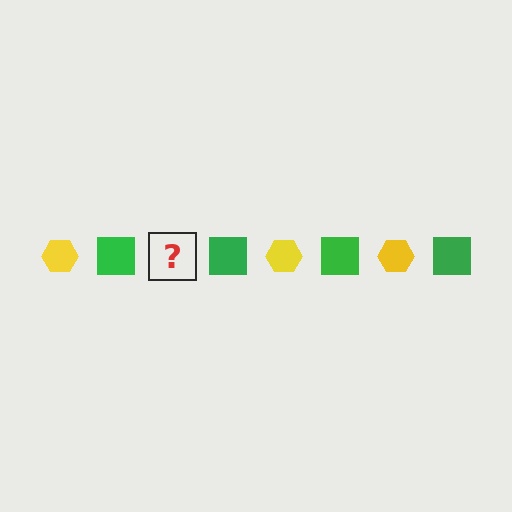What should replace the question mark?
The question mark should be replaced with a yellow hexagon.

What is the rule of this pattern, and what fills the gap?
The rule is that the pattern alternates between yellow hexagon and green square. The gap should be filled with a yellow hexagon.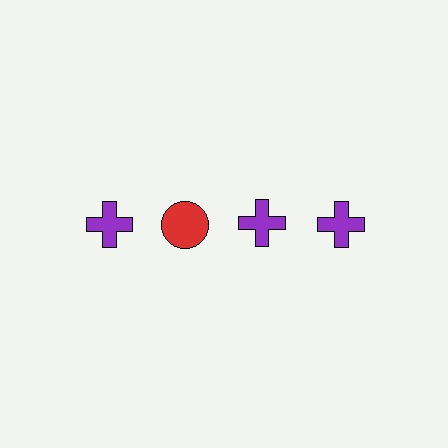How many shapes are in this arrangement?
There are 4 shapes arranged in a grid pattern.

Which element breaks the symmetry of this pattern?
The red circle in the top row, second from left column breaks the symmetry. All other shapes are purple crosses.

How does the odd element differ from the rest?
It differs in both color (red instead of purple) and shape (circle instead of cross).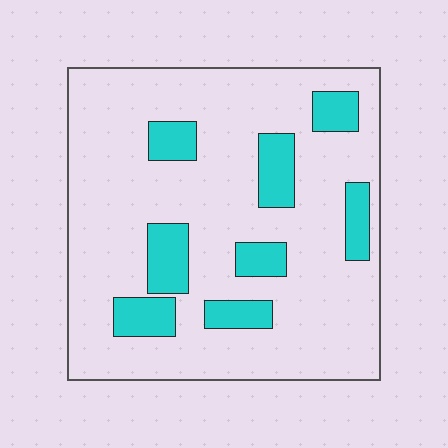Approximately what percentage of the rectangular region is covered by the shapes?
Approximately 20%.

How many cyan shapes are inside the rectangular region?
8.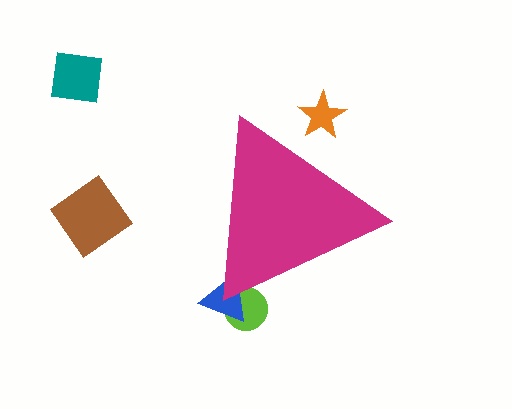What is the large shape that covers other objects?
A magenta triangle.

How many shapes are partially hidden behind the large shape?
3 shapes are partially hidden.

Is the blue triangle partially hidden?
Yes, the blue triangle is partially hidden behind the magenta triangle.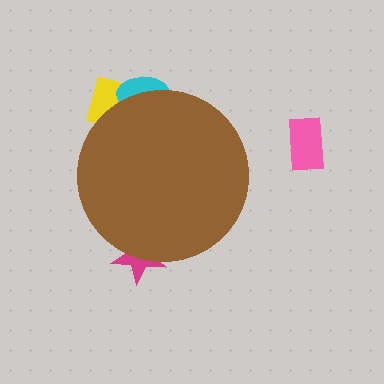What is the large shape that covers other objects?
A brown circle.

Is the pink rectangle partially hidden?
No, the pink rectangle is fully visible.